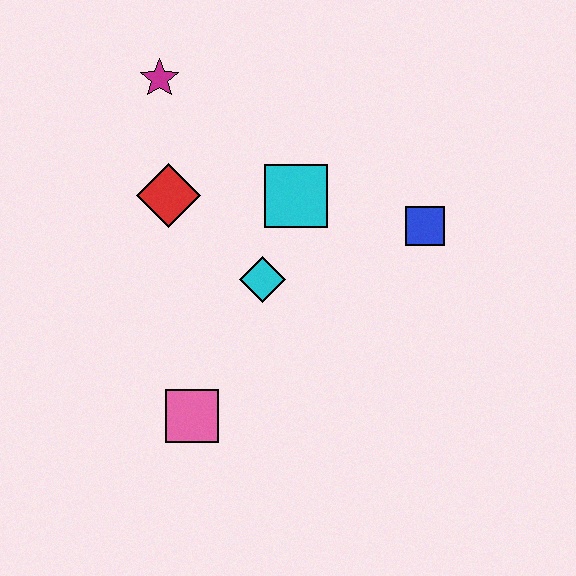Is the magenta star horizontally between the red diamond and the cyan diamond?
No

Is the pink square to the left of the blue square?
Yes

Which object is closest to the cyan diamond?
The cyan square is closest to the cyan diamond.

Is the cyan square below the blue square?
No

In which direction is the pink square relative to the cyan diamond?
The pink square is below the cyan diamond.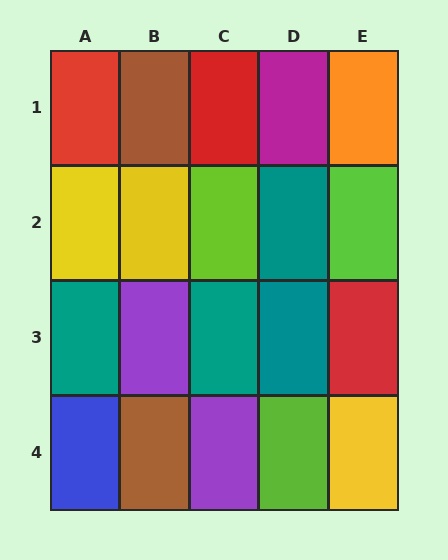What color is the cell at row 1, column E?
Orange.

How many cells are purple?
2 cells are purple.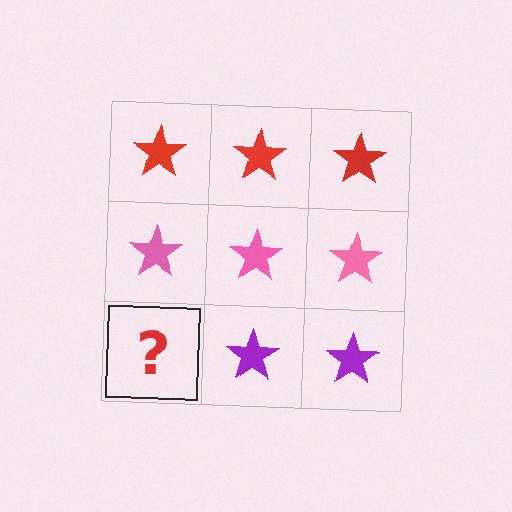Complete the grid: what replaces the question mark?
The question mark should be replaced with a purple star.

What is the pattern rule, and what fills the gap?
The rule is that each row has a consistent color. The gap should be filled with a purple star.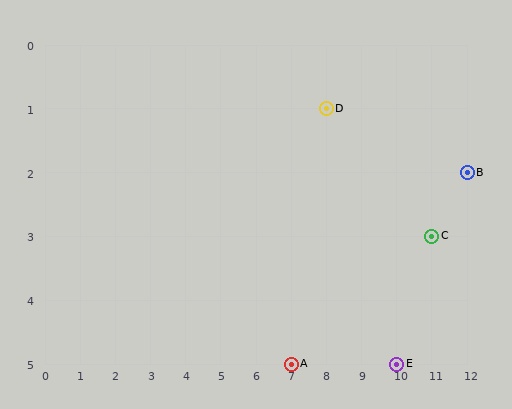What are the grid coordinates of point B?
Point B is at grid coordinates (12, 2).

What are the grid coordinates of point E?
Point E is at grid coordinates (10, 5).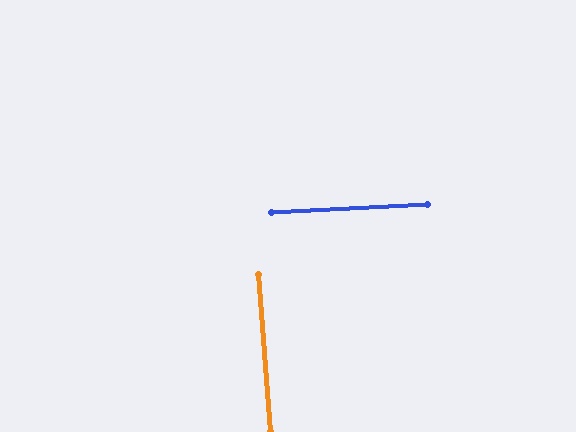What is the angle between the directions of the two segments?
Approximately 89 degrees.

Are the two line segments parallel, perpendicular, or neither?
Perpendicular — they meet at approximately 89°.